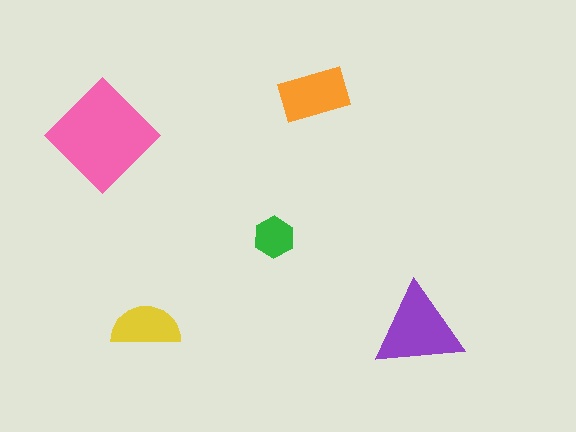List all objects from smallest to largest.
The green hexagon, the yellow semicircle, the orange rectangle, the purple triangle, the pink diamond.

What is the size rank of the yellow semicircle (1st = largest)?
4th.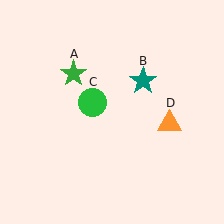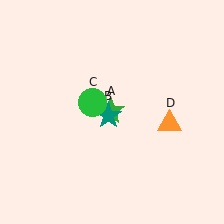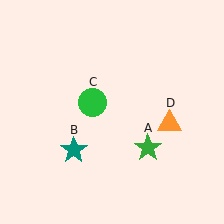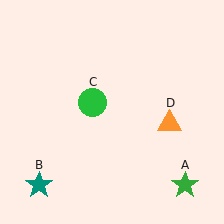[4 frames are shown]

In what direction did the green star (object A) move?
The green star (object A) moved down and to the right.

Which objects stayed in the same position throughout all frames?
Green circle (object C) and orange triangle (object D) remained stationary.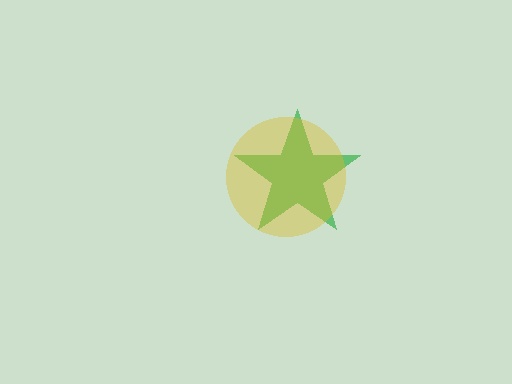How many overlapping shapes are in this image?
There are 2 overlapping shapes in the image.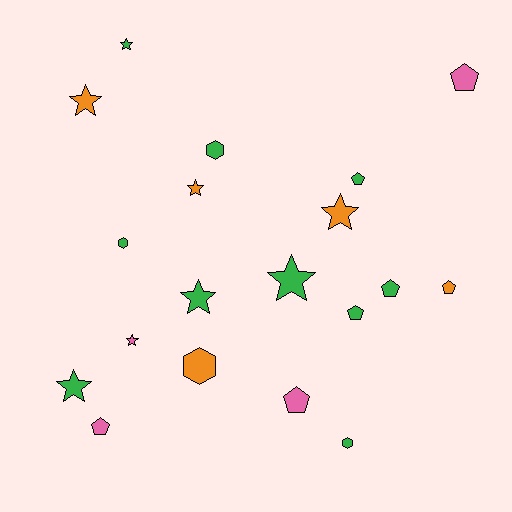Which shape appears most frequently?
Star, with 8 objects.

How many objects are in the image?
There are 19 objects.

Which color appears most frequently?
Green, with 10 objects.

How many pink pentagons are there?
There are 3 pink pentagons.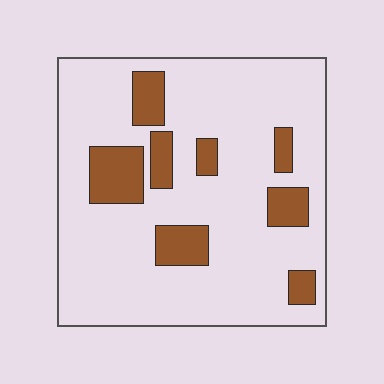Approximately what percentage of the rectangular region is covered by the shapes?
Approximately 20%.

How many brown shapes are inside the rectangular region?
8.